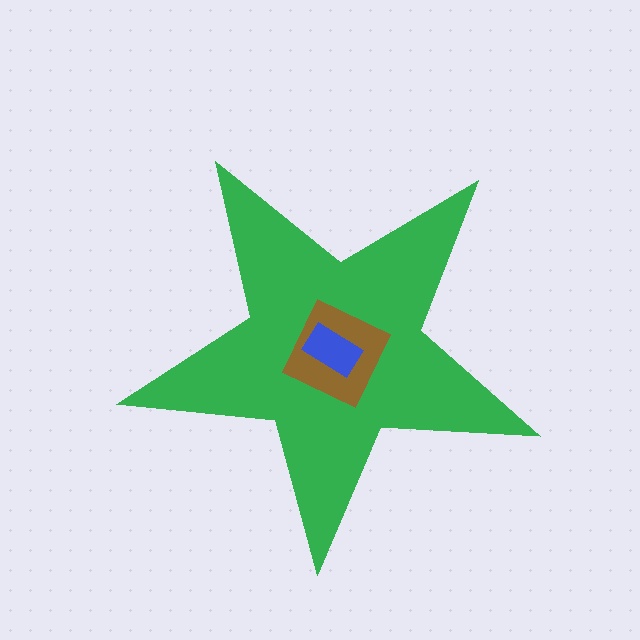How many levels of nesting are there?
3.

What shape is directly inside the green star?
The brown square.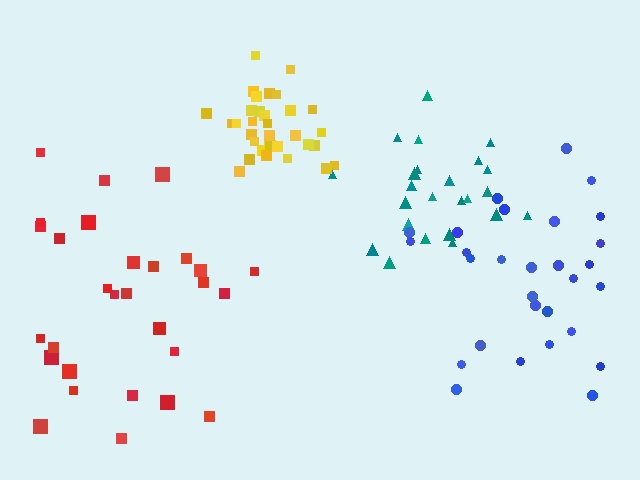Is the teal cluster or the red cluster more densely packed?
Teal.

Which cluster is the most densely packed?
Yellow.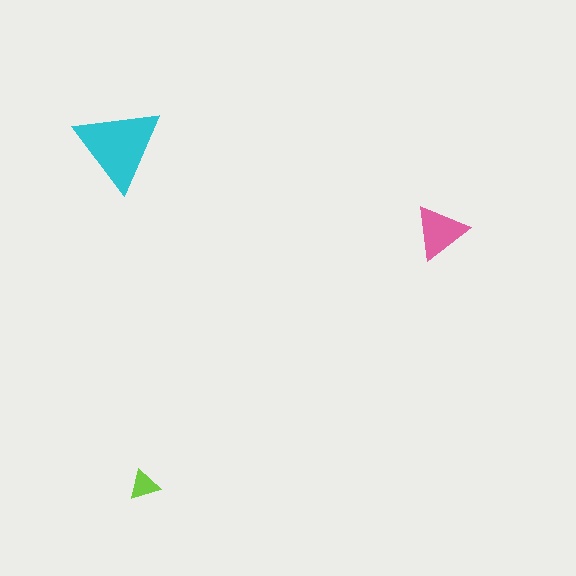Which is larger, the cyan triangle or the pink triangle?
The cyan one.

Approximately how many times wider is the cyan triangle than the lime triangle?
About 3 times wider.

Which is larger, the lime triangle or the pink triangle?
The pink one.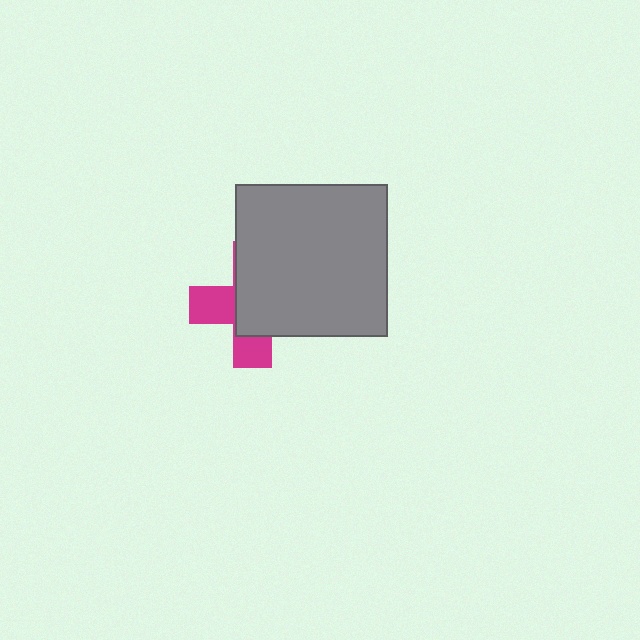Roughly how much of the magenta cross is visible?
A small part of it is visible (roughly 37%).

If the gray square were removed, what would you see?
You would see the complete magenta cross.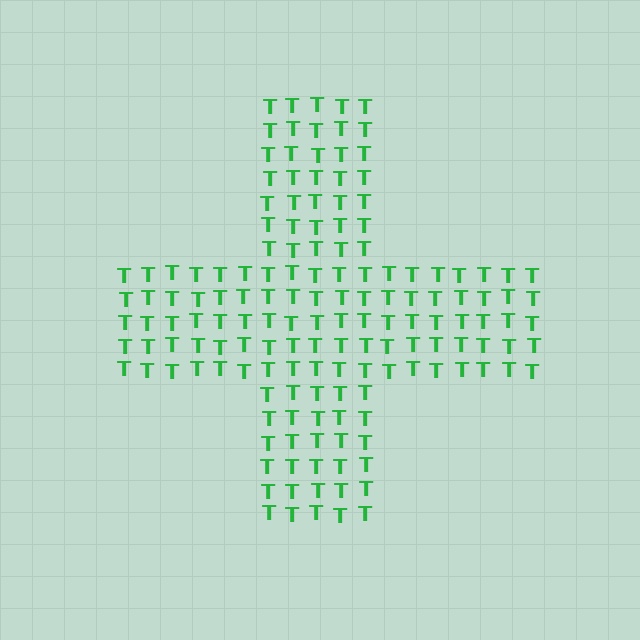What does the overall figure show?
The overall figure shows a cross.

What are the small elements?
The small elements are letter T's.